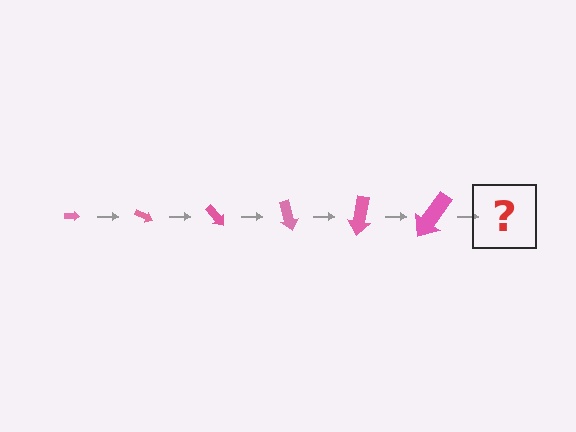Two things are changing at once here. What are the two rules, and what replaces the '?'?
The two rules are that the arrow grows larger each step and it rotates 25 degrees each step. The '?' should be an arrow, larger than the previous one and rotated 150 degrees from the start.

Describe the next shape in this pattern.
It should be an arrow, larger than the previous one and rotated 150 degrees from the start.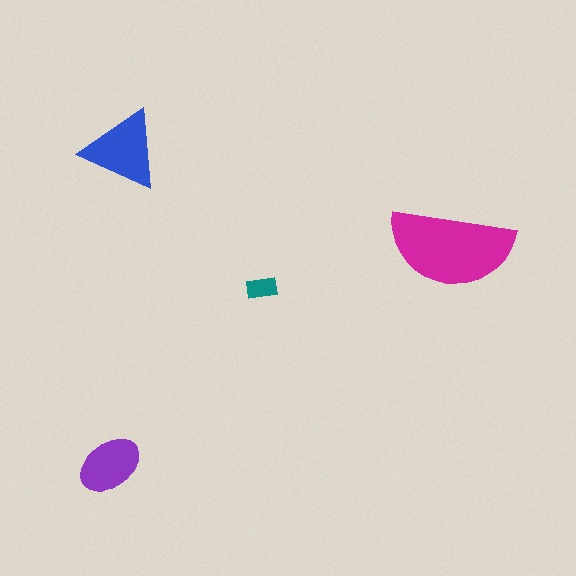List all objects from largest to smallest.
The magenta semicircle, the blue triangle, the purple ellipse, the teal rectangle.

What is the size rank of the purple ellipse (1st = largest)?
3rd.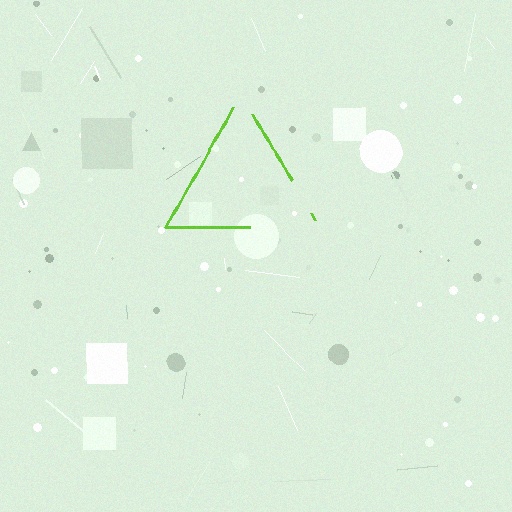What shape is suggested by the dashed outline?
The dashed outline suggests a triangle.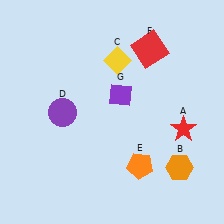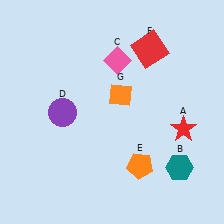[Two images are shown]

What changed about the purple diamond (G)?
In Image 1, G is purple. In Image 2, it changed to orange.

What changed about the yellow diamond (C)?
In Image 1, C is yellow. In Image 2, it changed to pink.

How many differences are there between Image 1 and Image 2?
There are 3 differences between the two images.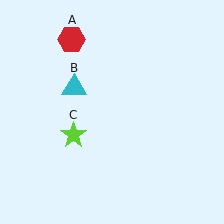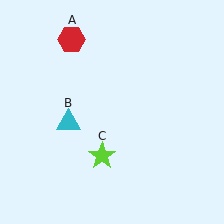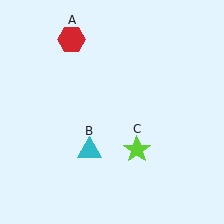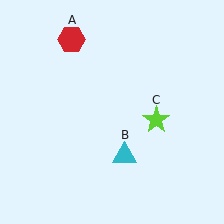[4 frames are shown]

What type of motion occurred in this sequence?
The cyan triangle (object B), lime star (object C) rotated counterclockwise around the center of the scene.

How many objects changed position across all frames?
2 objects changed position: cyan triangle (object B), lime star (object C).